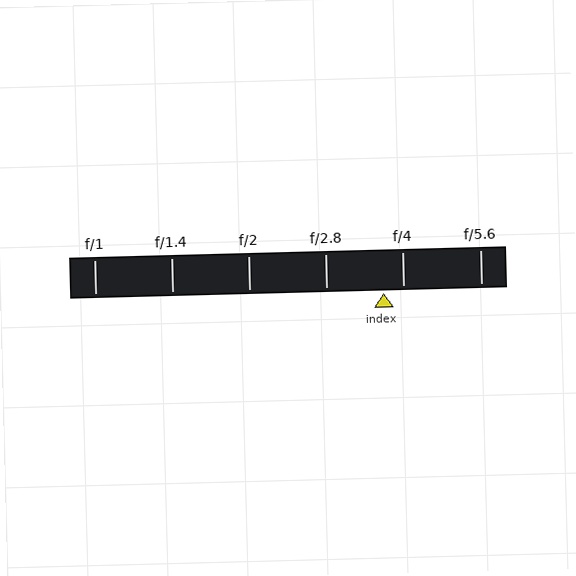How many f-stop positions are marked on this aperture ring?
There are 6 f-stop positions marked.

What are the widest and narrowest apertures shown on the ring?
The widest aperture shown is f/1 and the narrowest is f/5.6.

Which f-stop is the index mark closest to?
The index mark is closest to f/4.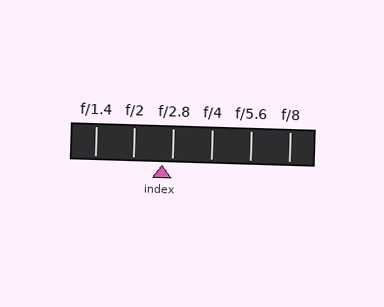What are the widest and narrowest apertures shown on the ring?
The widest aperture shown is f/1.4 and the narrowest is f/8.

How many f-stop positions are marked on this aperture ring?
There are 6 f-stop positions marked.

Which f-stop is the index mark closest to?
The index mark is closest to f/2.8.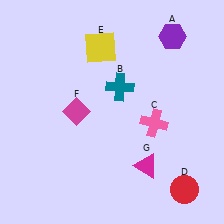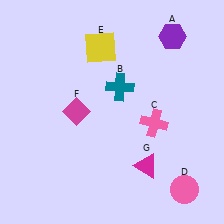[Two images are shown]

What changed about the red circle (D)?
In Image 1, D is red. In Image 2, it changed to pink.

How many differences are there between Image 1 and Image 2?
There is 1 difference between the two images.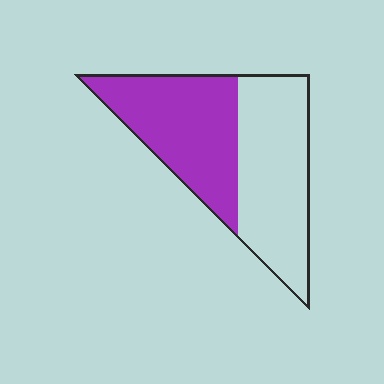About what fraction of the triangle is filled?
About one half (1/2).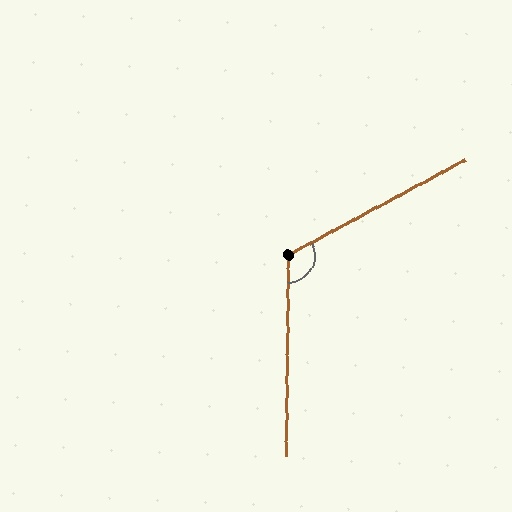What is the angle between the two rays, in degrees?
Approximately 119 degrees.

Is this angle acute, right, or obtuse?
It is obtuse.